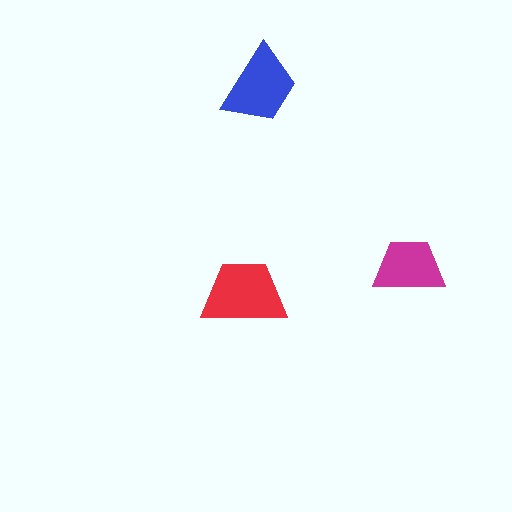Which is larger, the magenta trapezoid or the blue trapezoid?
The blue one.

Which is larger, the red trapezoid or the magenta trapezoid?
The red one.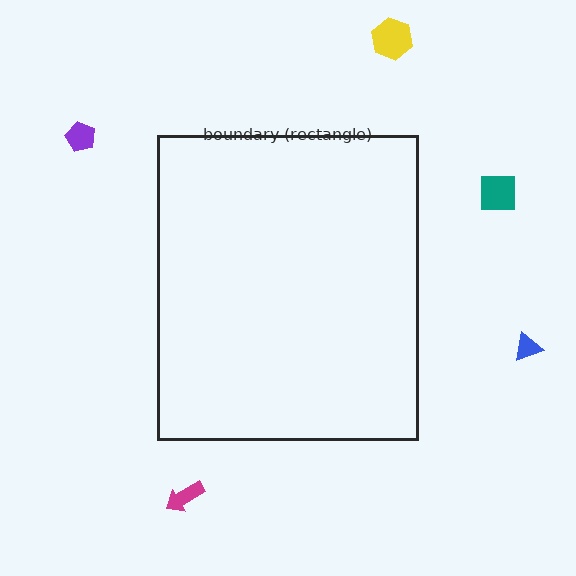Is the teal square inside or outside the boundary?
Outside.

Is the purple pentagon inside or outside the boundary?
Outside.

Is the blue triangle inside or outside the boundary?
Outside.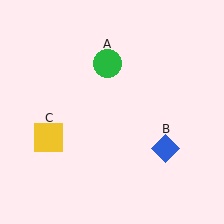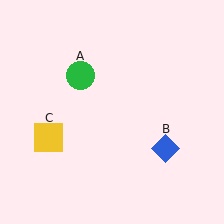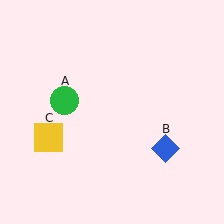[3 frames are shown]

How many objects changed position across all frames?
1 object changed position: green circle (object A).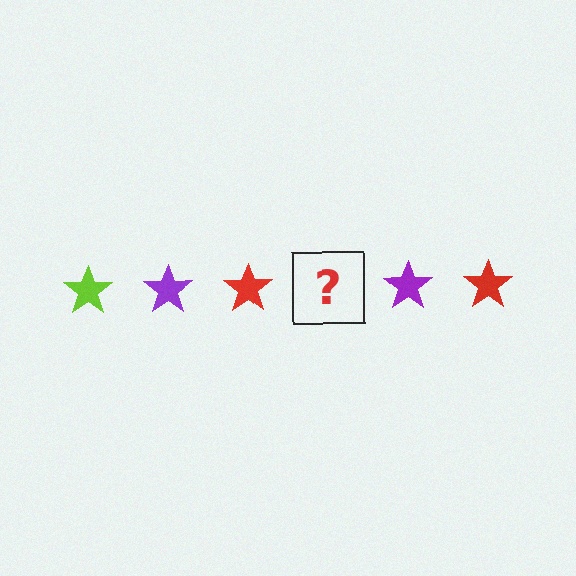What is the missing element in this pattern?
The missing element is a lime star.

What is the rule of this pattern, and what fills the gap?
The rule is that the pattern cycles through lime, purple, red stars. The gap should be filled with a lime star.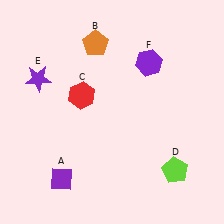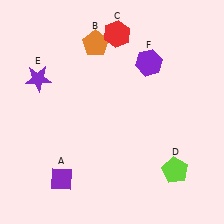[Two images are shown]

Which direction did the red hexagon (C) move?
The red hexagon (C) moved up.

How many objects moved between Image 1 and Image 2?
1 object moved between the two images.